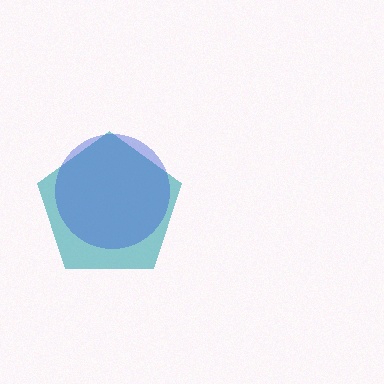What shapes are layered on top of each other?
The layered shapes are: a teal pentagon, a blue circle.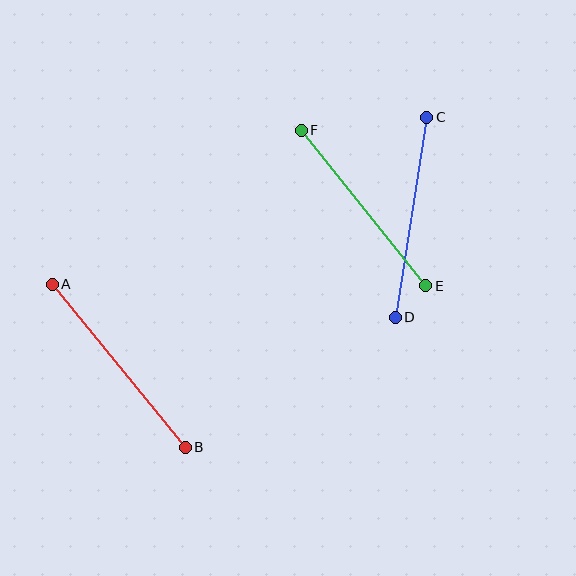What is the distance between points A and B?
The distance is approximately 210 pixels.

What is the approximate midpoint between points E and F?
The midpoint is at approximately (364, 208) pixels.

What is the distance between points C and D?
The distance is approximately 202 pixels.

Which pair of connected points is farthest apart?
Points A and B are farthest apart.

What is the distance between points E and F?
The distance is approximately 199 pixels.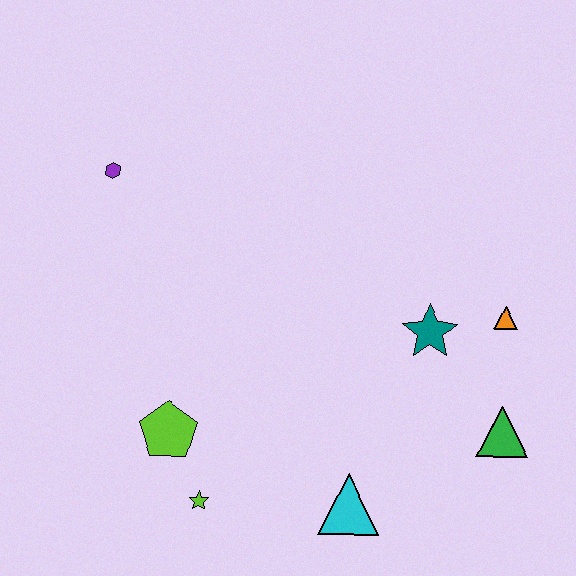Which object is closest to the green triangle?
The orange triangle is closest to the green triangle.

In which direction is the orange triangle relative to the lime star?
The orange triangle is to the right of the lime star.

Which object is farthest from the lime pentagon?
The orange triangle is farthest from the lime pentagon.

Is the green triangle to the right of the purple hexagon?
Yes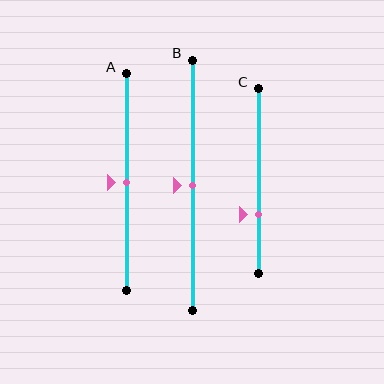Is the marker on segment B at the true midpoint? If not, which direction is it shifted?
Yes, the marker on segment B is at the true midpoint.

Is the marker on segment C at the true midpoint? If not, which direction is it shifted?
No, the marker on segment C is shifted downward by about 18% of the segment length.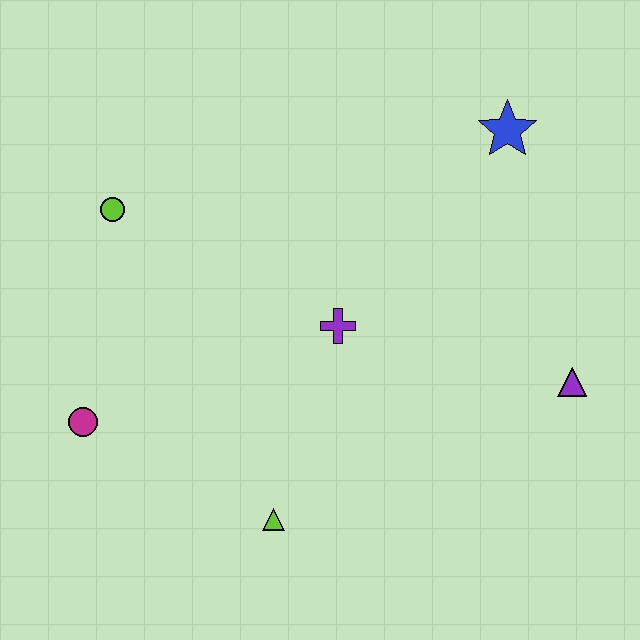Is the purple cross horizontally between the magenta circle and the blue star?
Yes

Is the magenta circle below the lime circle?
Yes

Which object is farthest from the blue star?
The magenta circle is farthest from the blue star.